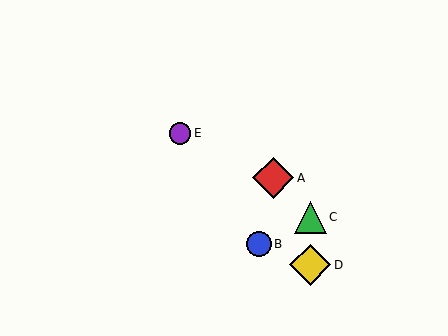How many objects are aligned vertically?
2 objects (C, D) are aligned vertically.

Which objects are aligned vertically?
Objects C, D are aligned vertically.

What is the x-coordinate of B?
Object B is at x≈259.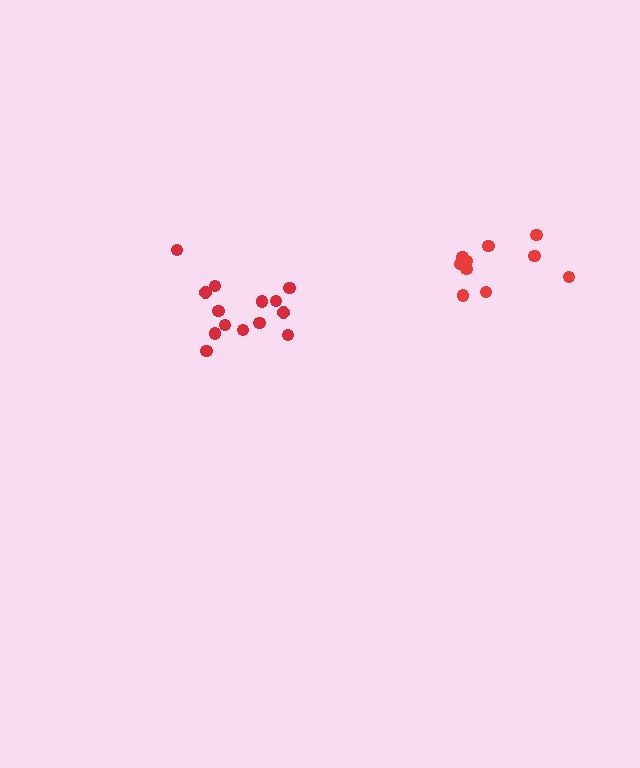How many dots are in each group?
Group 1: 11 dots, Group 2: 14 dots (25 total).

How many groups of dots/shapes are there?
There are 2 groups.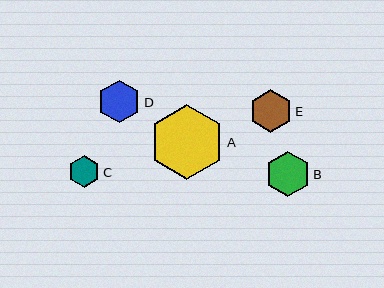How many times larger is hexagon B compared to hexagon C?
Hexagon B is approximately 1.4 times the size of hexagon C.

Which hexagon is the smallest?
Hexagon C is the smallest with a size of approximately 31 pixels.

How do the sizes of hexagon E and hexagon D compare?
Hexagon E and hexagon D are approximately the same size.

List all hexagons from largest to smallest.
From largest to smallest: A, B, E, D, C.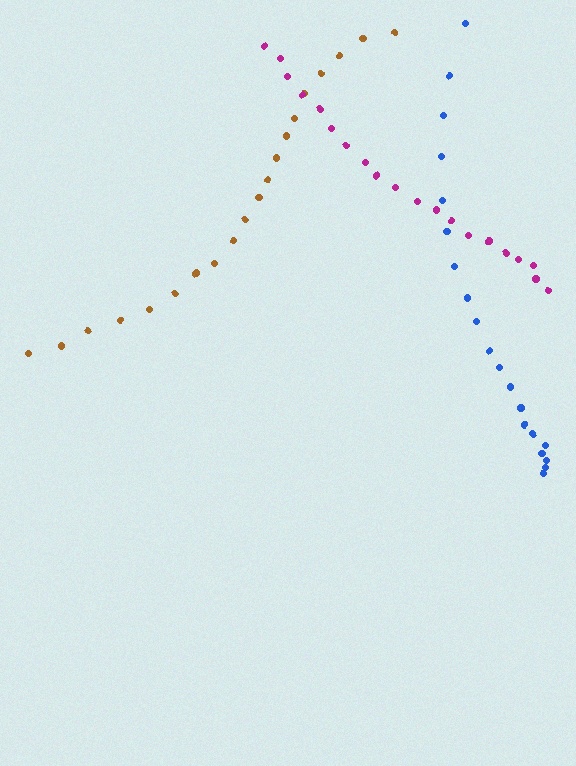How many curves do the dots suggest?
There are 3 distinct paths.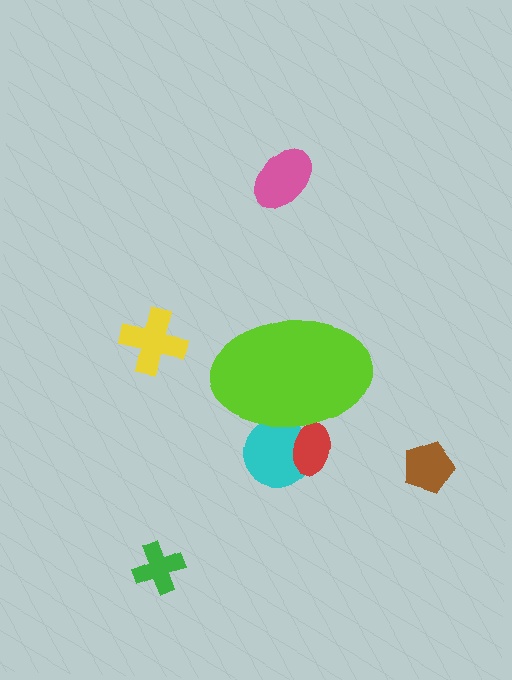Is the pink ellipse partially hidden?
No, the pink ellipse is fully visible.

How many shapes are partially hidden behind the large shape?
2 shapes are partially hidden.